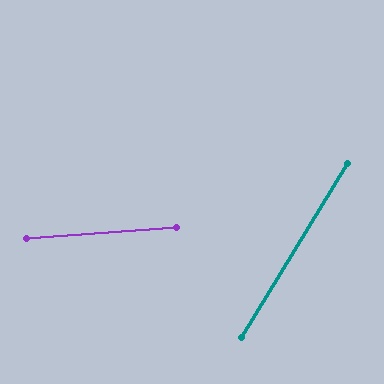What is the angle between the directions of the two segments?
Approximately 54 degrees.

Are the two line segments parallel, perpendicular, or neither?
Neither parallel nor perpendicular — they differ by about 54°.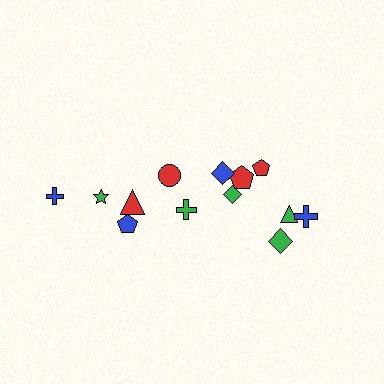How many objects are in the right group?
There are 8 objects.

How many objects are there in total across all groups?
There are 13 objects.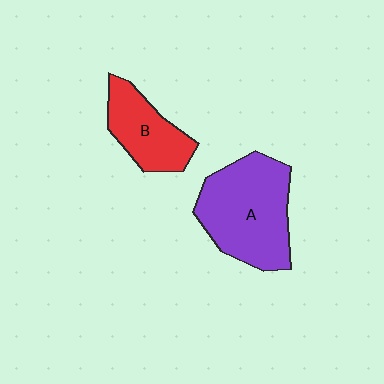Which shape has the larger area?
Shape A (purple).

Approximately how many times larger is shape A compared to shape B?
Approximately 1.7 times.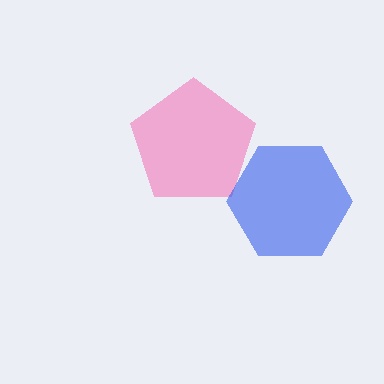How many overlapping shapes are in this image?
There are 2 overlapping shapes in the image.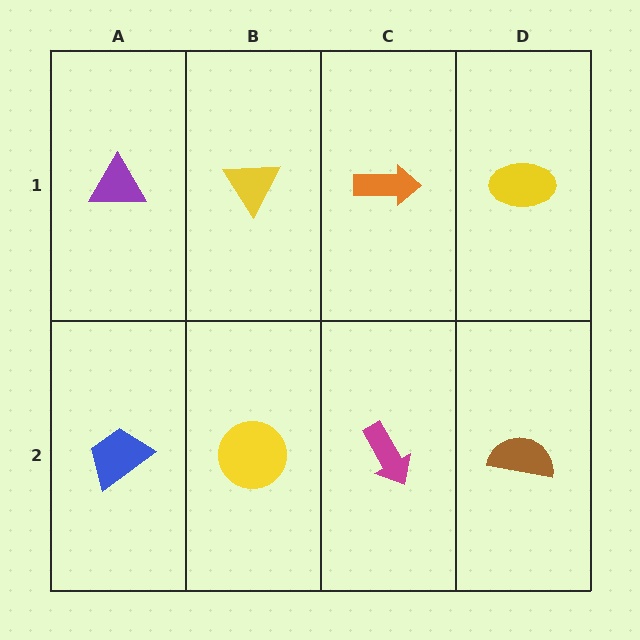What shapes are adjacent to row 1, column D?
A brown semicircle (row 2, column D), an orange arrow (row 1, column C).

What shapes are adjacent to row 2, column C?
An orange arrow (row 1, column C), a yellow circle (row 2, column B), a brown semicircle (row 2, column D).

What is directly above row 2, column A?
A purple triangle.